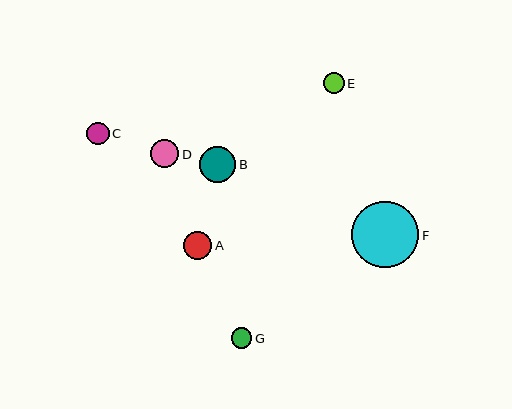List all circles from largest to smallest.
From largest to smallest: F, B, A, D, C, E, G.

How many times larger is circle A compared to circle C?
Circle A is approximately 1.3 times the size of circle C.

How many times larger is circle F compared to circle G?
Circle F is approximately 3.2 times the size of circle G.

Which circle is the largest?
Circle F is the largest with a size of approximately 67 pixels.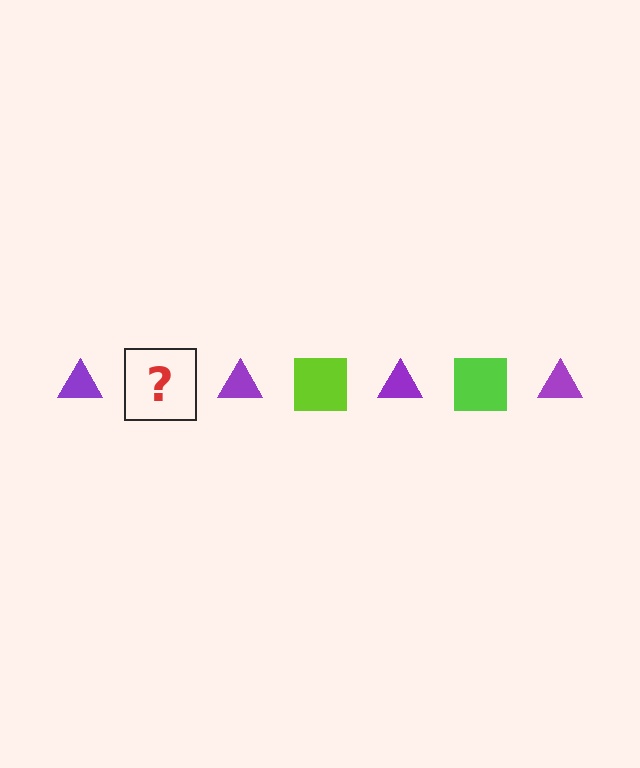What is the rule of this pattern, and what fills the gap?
The rule is that the pattern alternates between purple triangle and lime square. The gap should be filled with a lime square.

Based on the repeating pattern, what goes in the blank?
The blank should be a lime square.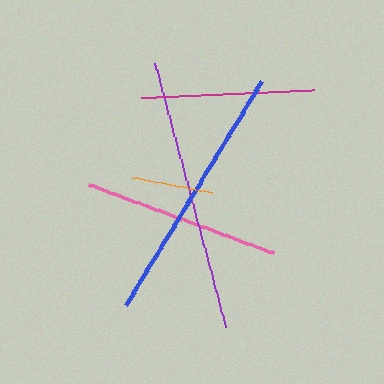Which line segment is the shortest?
The orange line is the shortest at approximately 82 pixels.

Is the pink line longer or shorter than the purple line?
The purple line is longer than the pink line.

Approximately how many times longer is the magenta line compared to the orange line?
The magenta line is approximately 2.1 times the length of the orange line.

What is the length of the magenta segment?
The magenta segment is approximately 174 pixels long.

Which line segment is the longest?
The purple line is the longest at approximately 274 pixels.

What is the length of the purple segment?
The purple segment is approximately 274 pixels long.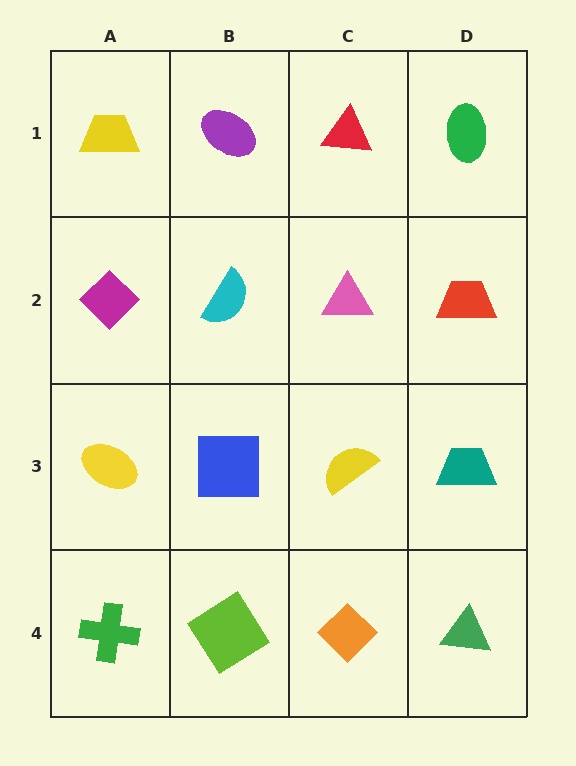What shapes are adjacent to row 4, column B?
A blue square (row 3, column B), a green cross (row 4, column A), an orange diamond (row 4, column C).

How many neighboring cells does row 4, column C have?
3.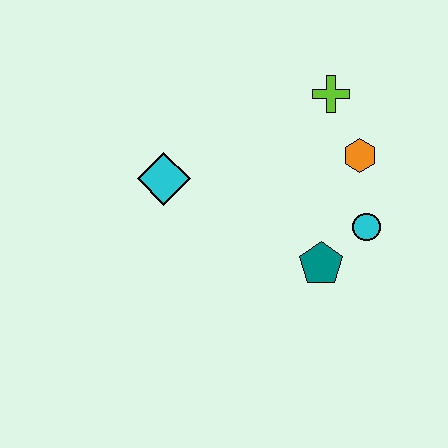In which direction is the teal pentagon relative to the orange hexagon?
The teal pentagon is below the orange hexagon.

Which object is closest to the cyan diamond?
The teal pentagon is closest to the cyan diamond.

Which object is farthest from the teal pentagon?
The cyan diamond is farthest from the teal pentagon.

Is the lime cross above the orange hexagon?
Yes